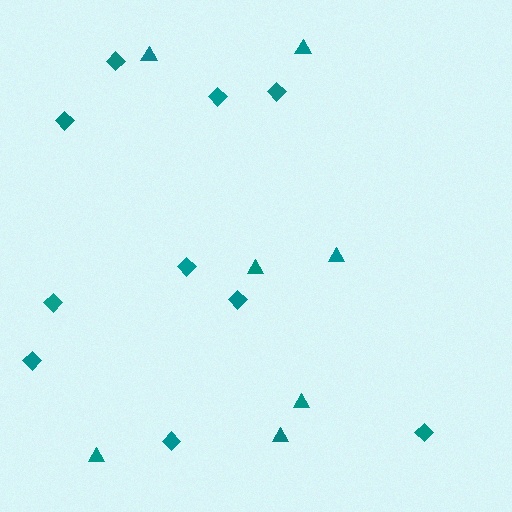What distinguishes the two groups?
There are 2 groups: one group of diamonds (10) and one group of triangles (7).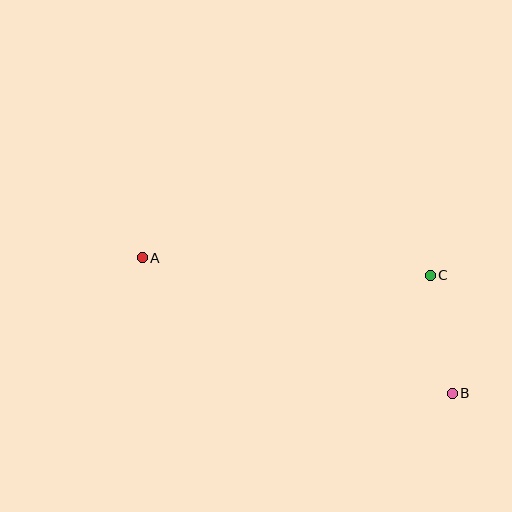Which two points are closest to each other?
Points B and C are closest to each other.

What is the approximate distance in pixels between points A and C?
The distance between A and C is approximately 288 pixels.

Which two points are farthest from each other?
Points A and B are farthest from each other.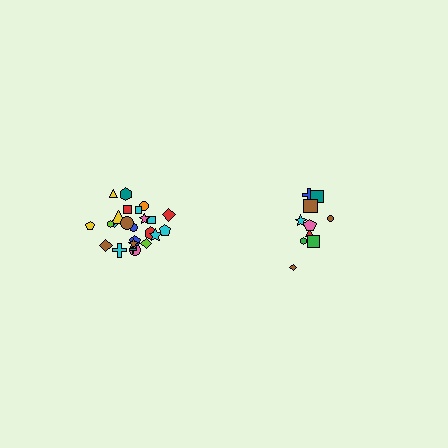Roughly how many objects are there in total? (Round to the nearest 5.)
Roughly 35 objects in total.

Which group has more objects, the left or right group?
The left group.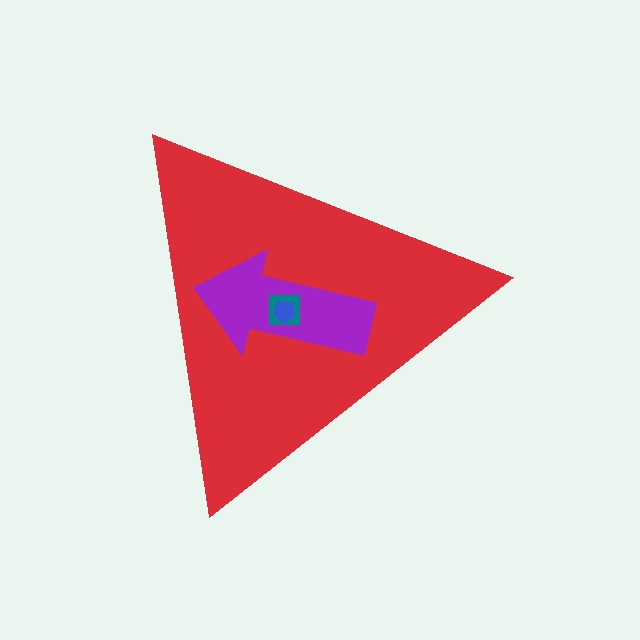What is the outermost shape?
The red triangle.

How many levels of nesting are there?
4.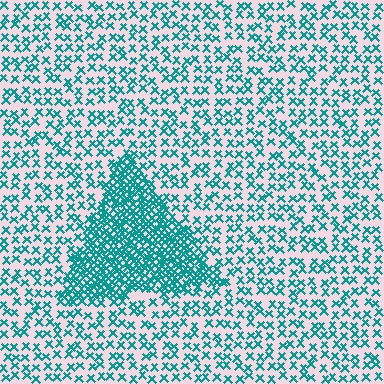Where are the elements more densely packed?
The elements are more densely packed inside the triangle boundary.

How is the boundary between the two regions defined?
The boundary is defined by a change in element density (approximately 2.7x ratio). All elements are the same color, size, and shape.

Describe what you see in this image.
The image contains small teal elements arranged at two different densities. A triangle-shaped region is visible where the elements are more densely packed than the surrounding area.